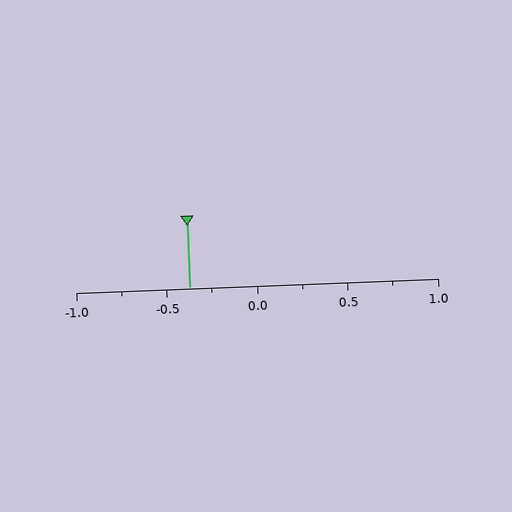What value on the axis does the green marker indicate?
The marker indicates approximately -0.38.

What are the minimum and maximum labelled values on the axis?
The axis runs from -1.0 to 1.0.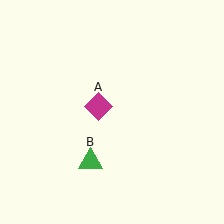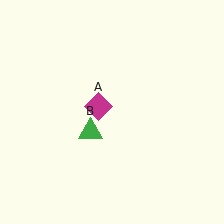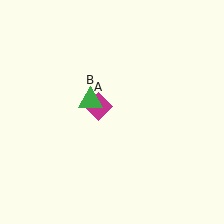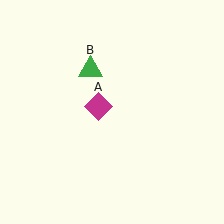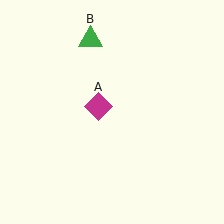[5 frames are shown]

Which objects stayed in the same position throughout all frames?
Magenta diamond (object A) remained stationary.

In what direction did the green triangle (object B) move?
The green triangle (object B) moved up.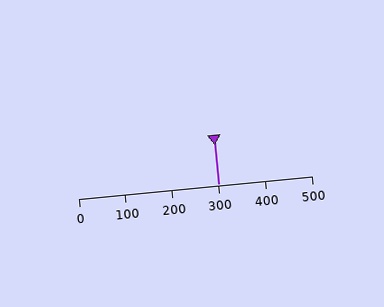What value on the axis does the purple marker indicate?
The marker indicates approximately 300.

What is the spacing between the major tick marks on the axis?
The major ticks are spaced 100 apart.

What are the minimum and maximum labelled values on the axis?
The axis runs from 0 to 500.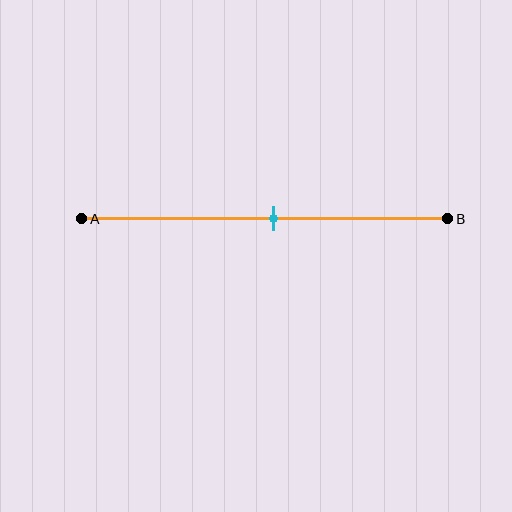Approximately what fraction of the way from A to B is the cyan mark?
The cyan mark is approximately 50% of the way from A to B.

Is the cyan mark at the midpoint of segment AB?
Yes, the mark is approximately at the midpoint.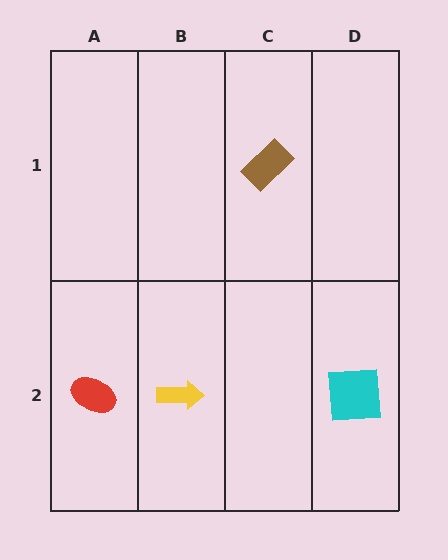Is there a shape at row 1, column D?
No, that cell is empty.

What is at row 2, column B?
A yellow arrow.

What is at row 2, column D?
A cyan square.